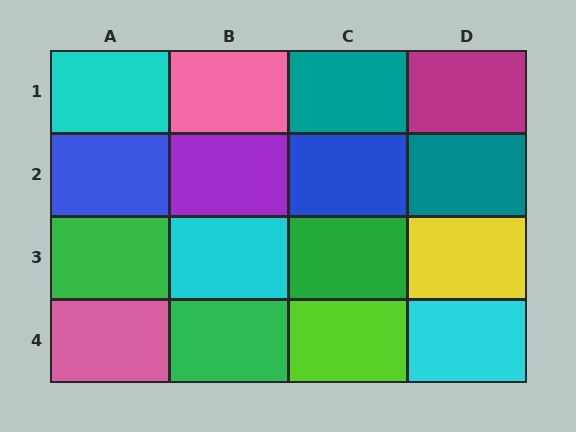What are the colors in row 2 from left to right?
Blue, purple, blue, teal.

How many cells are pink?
2 cells are pink.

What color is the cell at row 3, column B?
Cyan.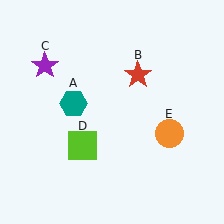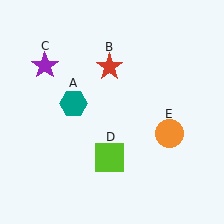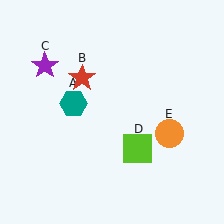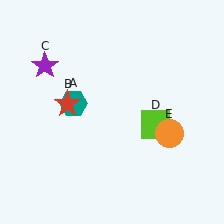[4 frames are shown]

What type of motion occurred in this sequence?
The red star (object B), lime square (object D) rotated counterclockwise around the center of the scene.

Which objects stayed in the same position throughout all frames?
Teal hexagon (object A) and purple star (object C) and orange circle (object E) remained stationary.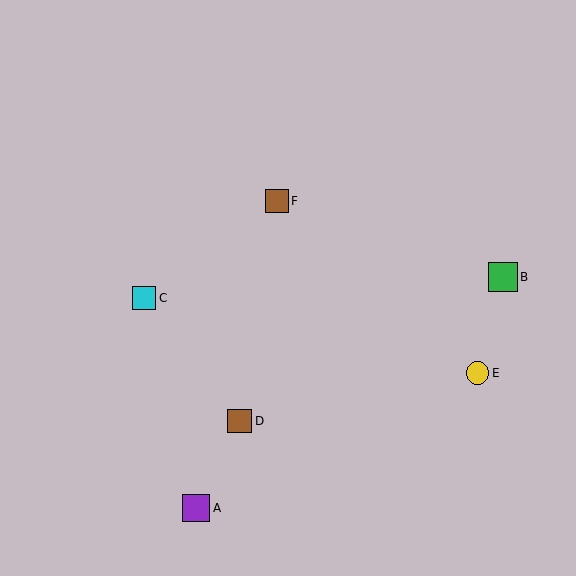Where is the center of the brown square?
The center of the brown square is at (277, 201).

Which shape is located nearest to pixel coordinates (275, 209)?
The brown square (labeled F) at (277, 201) is nearest to that location.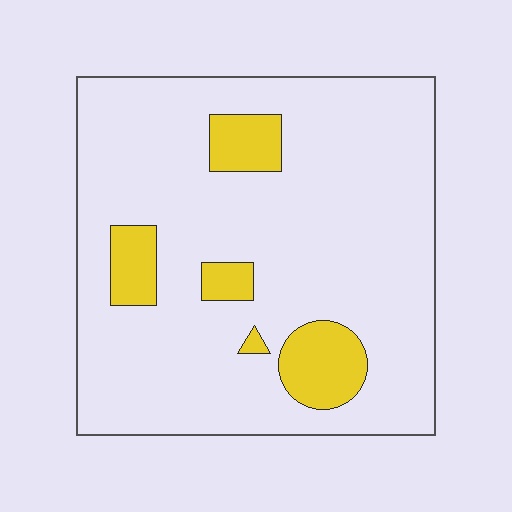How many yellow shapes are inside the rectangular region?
5.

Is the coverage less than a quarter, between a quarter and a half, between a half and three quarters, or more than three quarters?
Less than a quarter.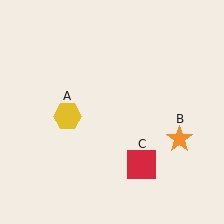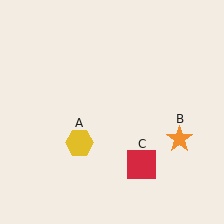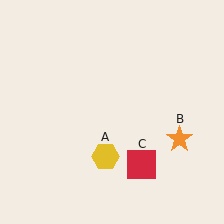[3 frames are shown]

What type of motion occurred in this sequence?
The yellow hexagon (object A) rotated counterclockwise around the center of the scene.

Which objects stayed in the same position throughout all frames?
Orange star (object B) and red square (object C) remained stationary.